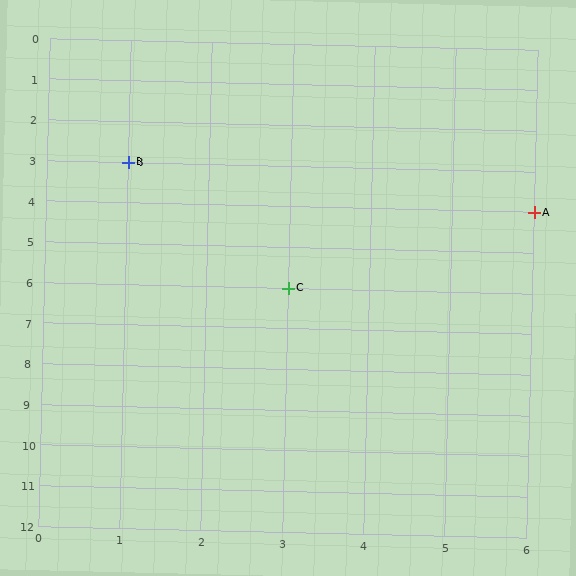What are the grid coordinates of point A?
Point A is at grid coordinates (6, 4).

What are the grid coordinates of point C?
Point C is at grid coordinates (3, 6).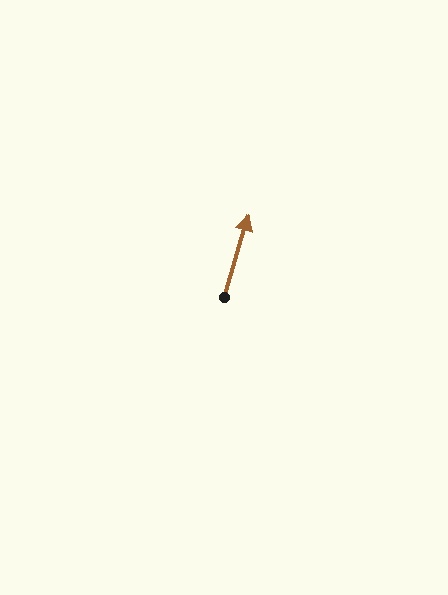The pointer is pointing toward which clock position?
Roughly 1 o'clock.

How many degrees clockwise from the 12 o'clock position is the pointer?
Approximately 17 degrees.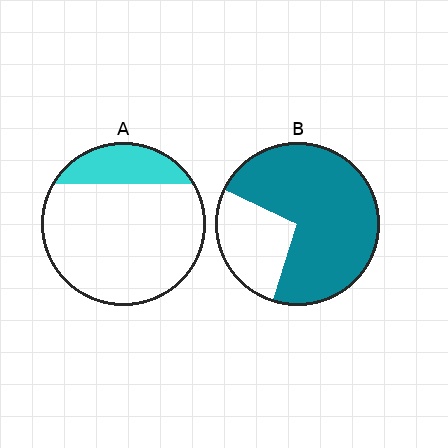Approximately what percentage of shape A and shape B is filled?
A is approximately 20% and B is approximately 75%.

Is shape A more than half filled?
No.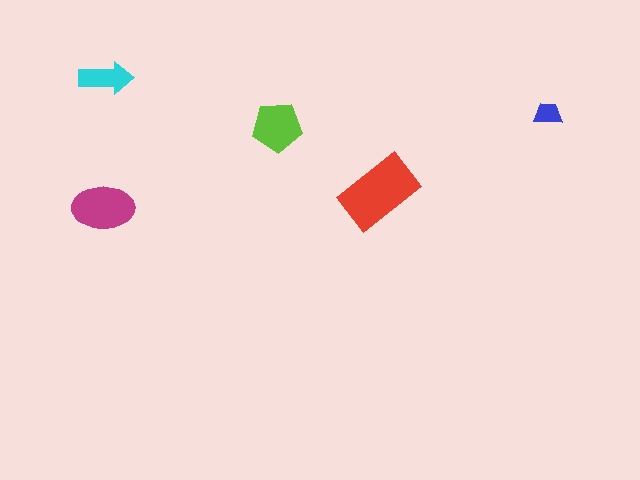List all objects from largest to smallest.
The red rectangle, the magenta ellipse, the lime pentagon, the cyan arrow, the blue trapezoid.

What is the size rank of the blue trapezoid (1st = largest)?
5th.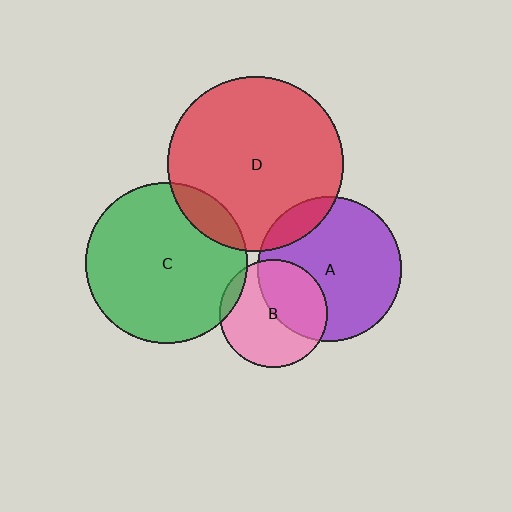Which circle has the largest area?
Circle D (red).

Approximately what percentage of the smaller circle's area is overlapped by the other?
Approximately 10%.